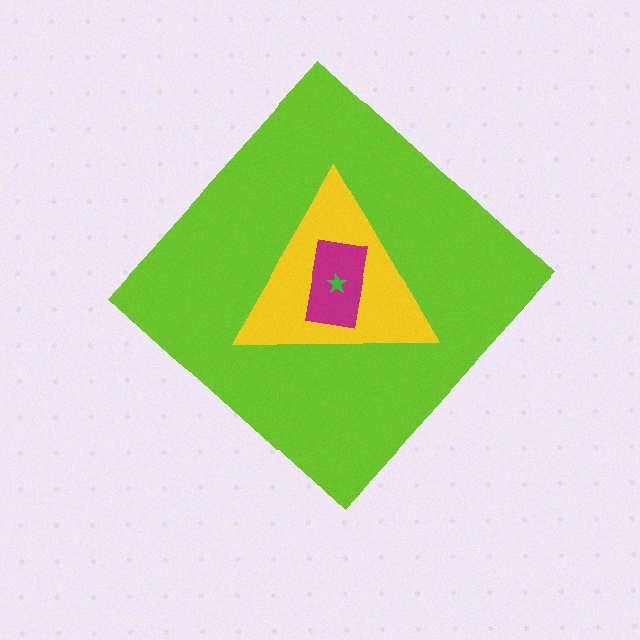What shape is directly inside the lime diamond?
The yellow triangle.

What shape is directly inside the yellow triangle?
The magenta rectangle.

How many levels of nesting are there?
4.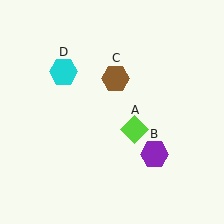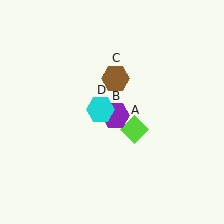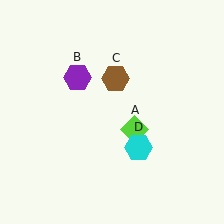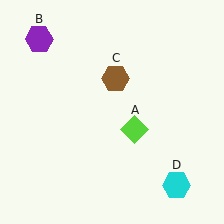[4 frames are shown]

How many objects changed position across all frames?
2 objects changed position: purple hexagon (object B), cyan hexagon (object D).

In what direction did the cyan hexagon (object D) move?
The cyan hexagon (object D) moved down and to the right.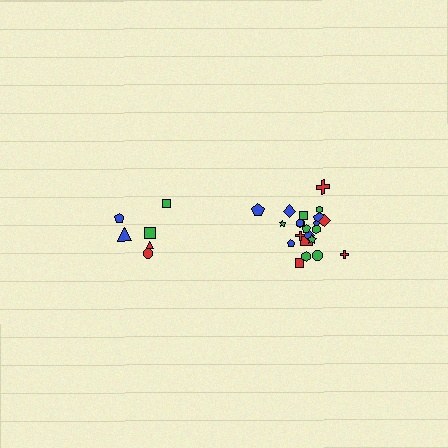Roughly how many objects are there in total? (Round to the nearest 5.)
Roughly 30 objects in total.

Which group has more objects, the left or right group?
The right group.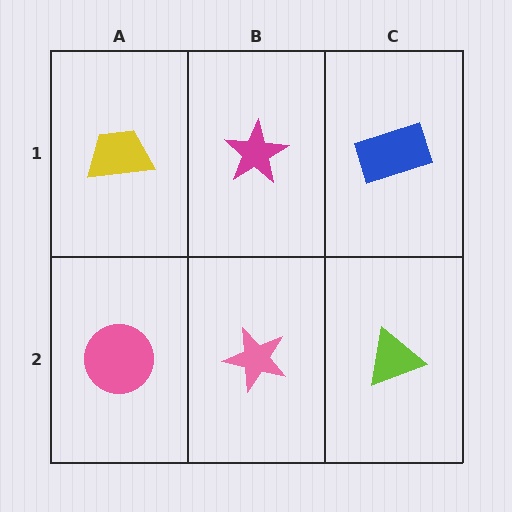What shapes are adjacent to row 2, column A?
A yellow trapezoid (row 1, column A), a pink star (row 2, column B).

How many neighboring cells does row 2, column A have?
2.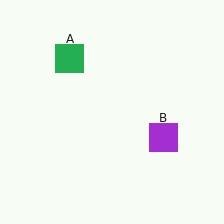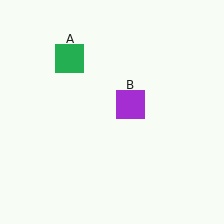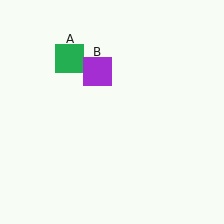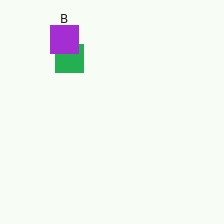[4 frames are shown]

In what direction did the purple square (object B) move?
The purple square (object B) moved up and to the left.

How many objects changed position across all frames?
1 object changed position: purple square (object B).